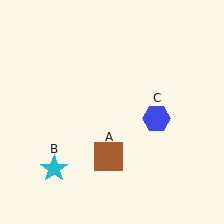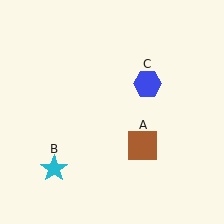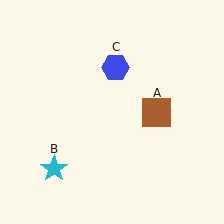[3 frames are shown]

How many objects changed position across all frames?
2 objects changed position: brown square (object A), blue hexagon (object C).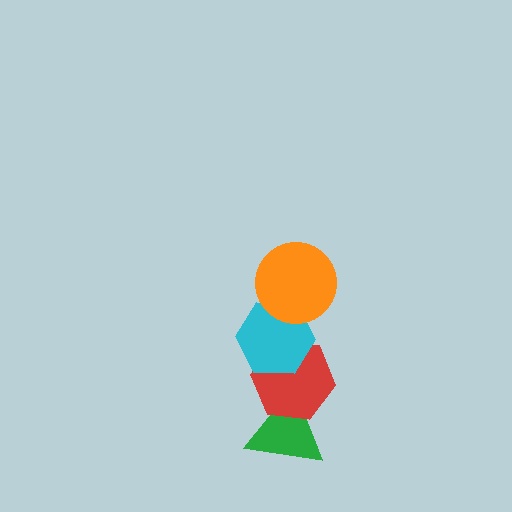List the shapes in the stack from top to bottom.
From top to bottom: the orange circle, the cyan hexagon, the red hexagon, the green triangle.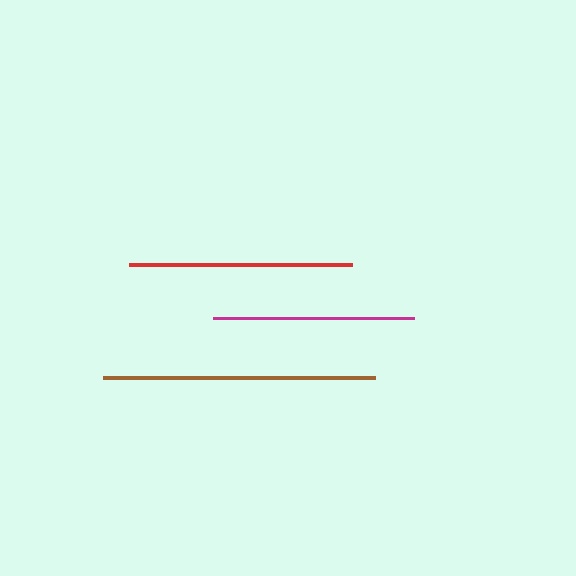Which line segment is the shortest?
The magenta line is the shortest at approximately 201 pixels.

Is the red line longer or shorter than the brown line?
The brown line is longer than the red line.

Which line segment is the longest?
The brown line is the longest at approximately 272 pixels.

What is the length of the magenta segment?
The magenta segment is approximately 201 pixels long.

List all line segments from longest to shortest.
From longest to shortest: brown, red, magenta.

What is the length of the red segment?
The red segment is approximately 223 pixels long.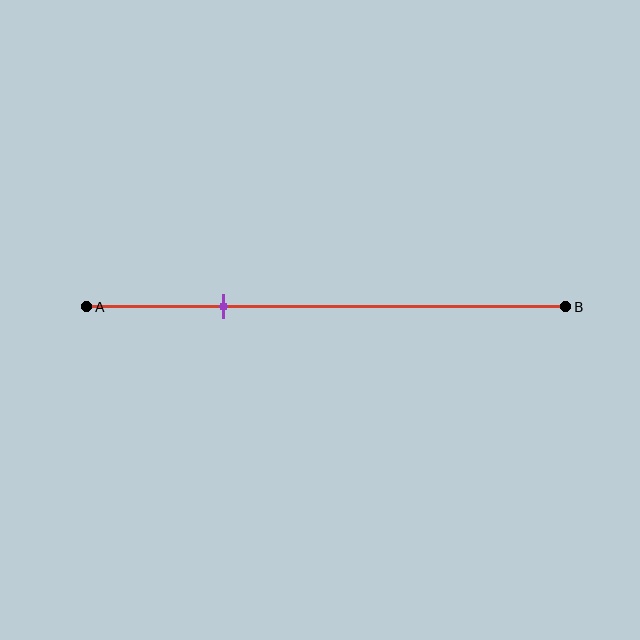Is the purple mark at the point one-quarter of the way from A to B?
No, the mark is at about 30% from A, not at the 25% one-quarter point.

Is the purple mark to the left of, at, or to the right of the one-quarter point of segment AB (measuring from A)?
The purple mark is to the right of the one-quarter point of segment AB.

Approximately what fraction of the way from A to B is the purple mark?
The purple mark is approximately 30% of the way from A to B.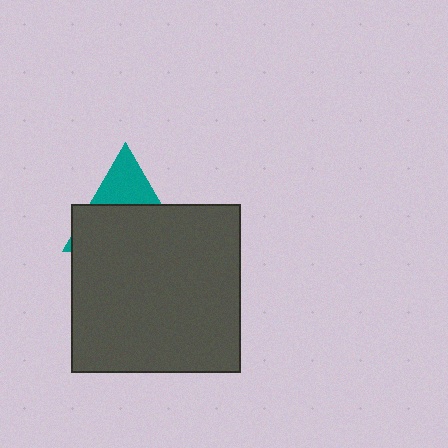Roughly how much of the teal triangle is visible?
A small part of it is visible (roughly 33%).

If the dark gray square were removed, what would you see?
You would see the complete teal triangle.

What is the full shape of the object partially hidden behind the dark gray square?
The partially hidden object is a teal triangle.